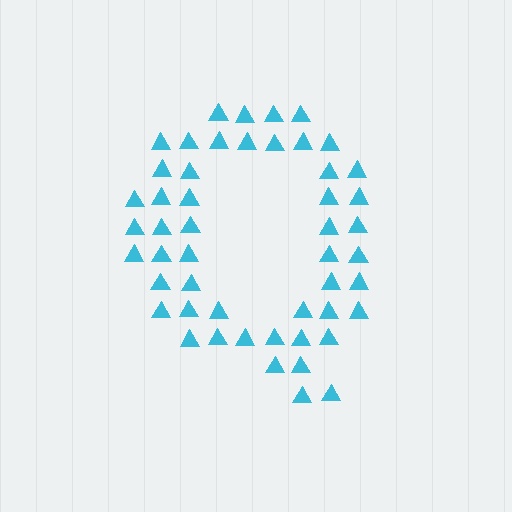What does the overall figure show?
The overall figure shows the letter Q.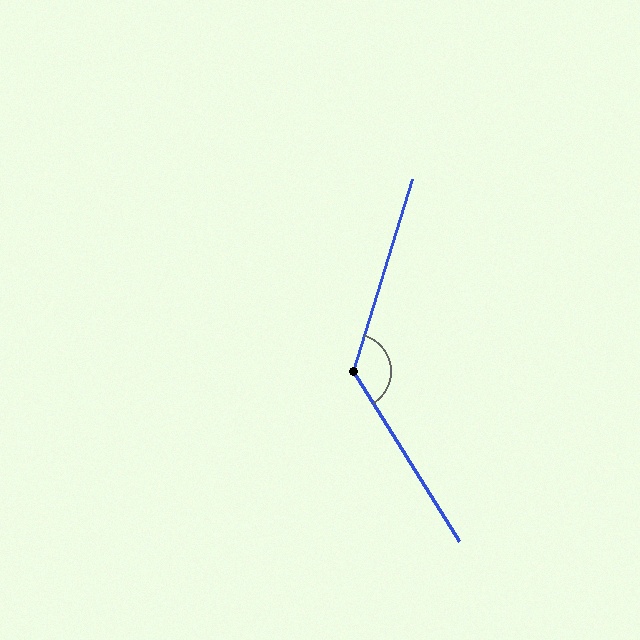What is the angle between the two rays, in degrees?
Approximately 131 degrees.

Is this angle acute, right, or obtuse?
It is obtuse.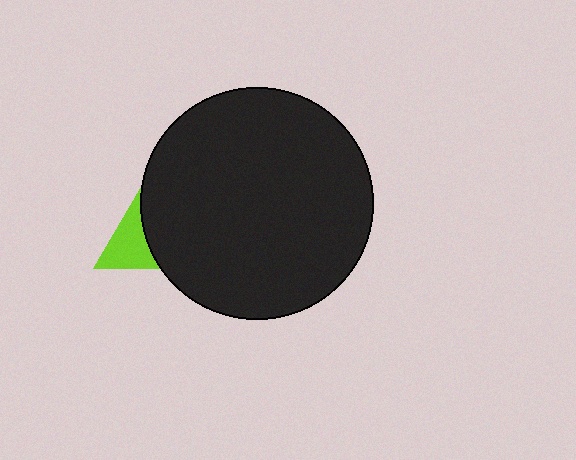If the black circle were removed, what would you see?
You would see the complete lime triangle.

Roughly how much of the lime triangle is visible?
A small part of it is visible (roughly 42%).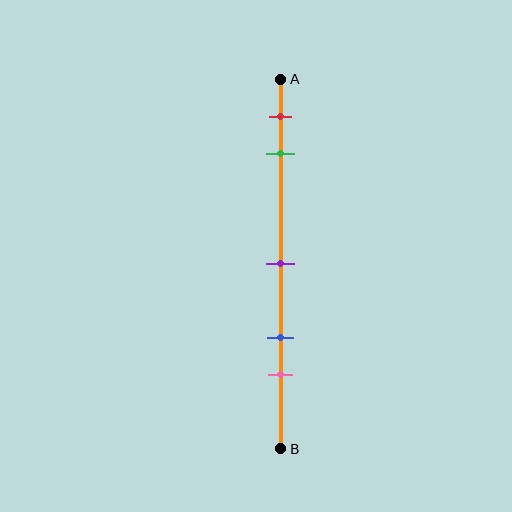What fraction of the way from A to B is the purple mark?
The purple mark is approximately 50% (0.5) of the way from A to B.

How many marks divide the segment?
There are 5 marks dividing the segment.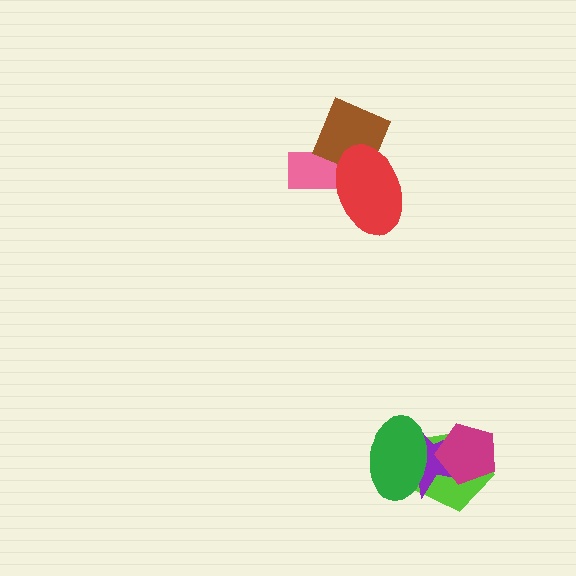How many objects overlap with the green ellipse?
2 objects overlap with the green ellipse.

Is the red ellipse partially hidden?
No, no other shape covers it.